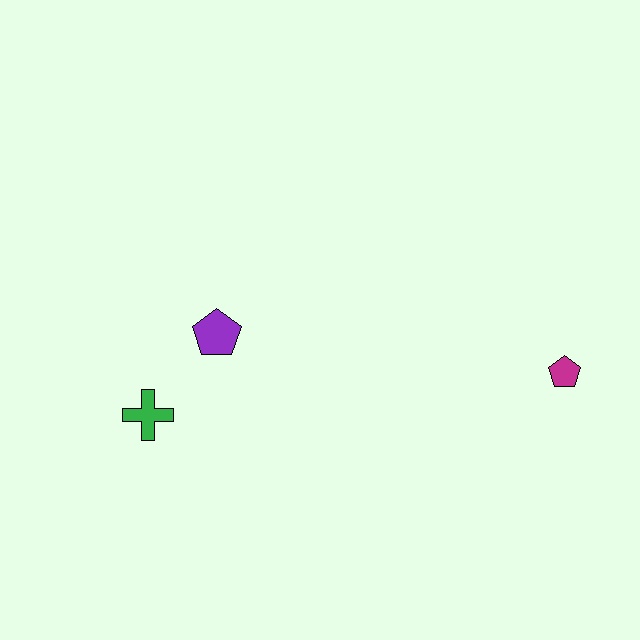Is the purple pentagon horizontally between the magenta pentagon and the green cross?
Yes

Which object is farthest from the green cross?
The magenta pentagon is farthest from the green cross.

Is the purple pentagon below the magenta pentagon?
No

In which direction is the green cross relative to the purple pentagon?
The green cross is below the purple pentagon.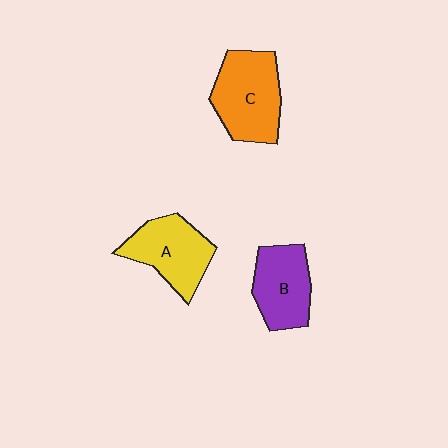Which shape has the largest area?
Shape C (orange).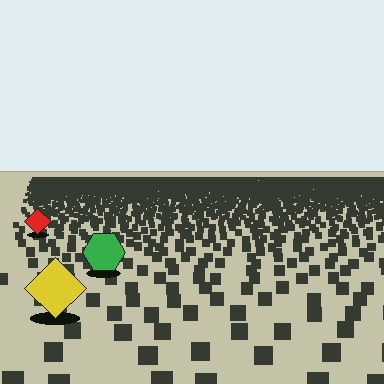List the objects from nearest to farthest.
From nearest to farthest: the yellow diamond, the green hexagon, the red diamond.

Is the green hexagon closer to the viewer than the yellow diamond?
No. The yellow diamond is closer — you can tell from the texture gradient: the ground texture is coarser near it.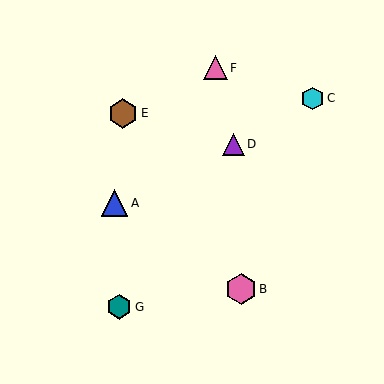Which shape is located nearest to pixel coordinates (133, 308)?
The teal hexagon (labeled G) at (119, 307) is nearest to that location.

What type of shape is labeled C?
Shape C is a cyan hexagon.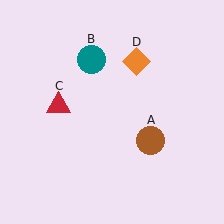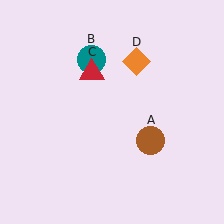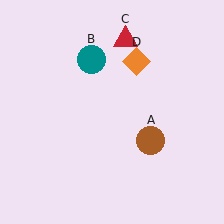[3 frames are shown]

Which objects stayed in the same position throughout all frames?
Brown circle (object A) and teal circle (object B) and orange diamond (object D) remained stationary.